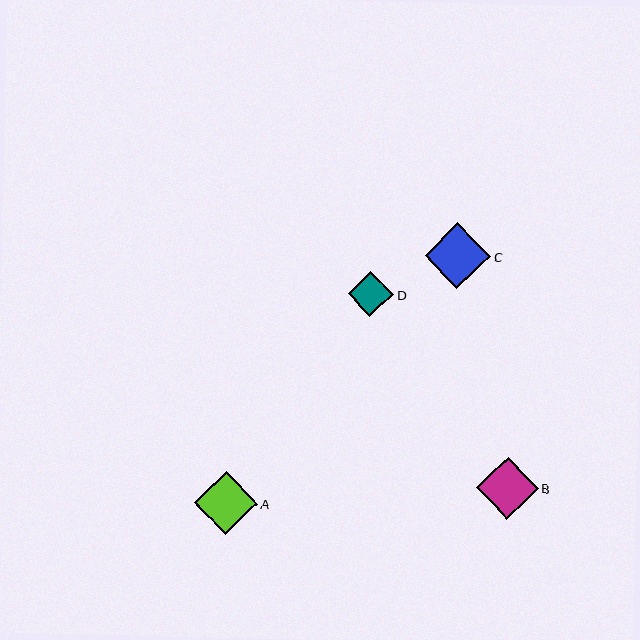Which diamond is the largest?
Diamond C is the largest with a size of approximately 66 pixels.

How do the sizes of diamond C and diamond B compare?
Diamond C and diamond B are approximately the same size.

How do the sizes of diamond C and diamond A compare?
Diamond C and diamond A are approximately the same size.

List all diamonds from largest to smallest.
From largest to smallest: C, A, B, D.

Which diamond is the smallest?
Diamond D is the smallest with a size of approximately 46 pixels.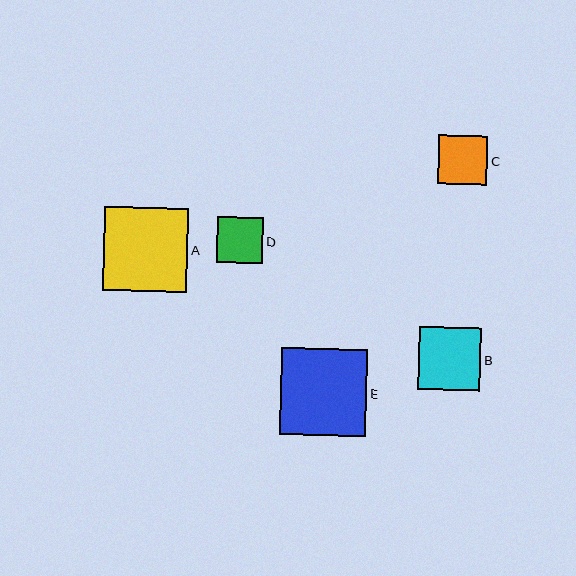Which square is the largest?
Square E is the largest with a size of approximately 87 pixels.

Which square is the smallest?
Square D is the smallest with a size of approximately 46 pixels.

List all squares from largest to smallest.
From largest to smallest: E, A, B, C, D.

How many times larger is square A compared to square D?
Square A is approximately 1.8 times the size of square D.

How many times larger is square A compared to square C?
Square A is approximately 1.7 times the size of square C.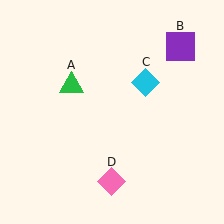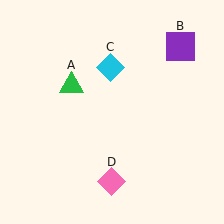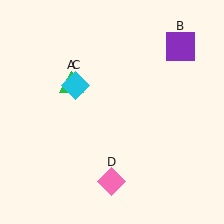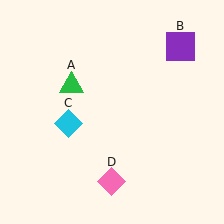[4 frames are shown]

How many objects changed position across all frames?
1 object changed position: cyan diamond (object C).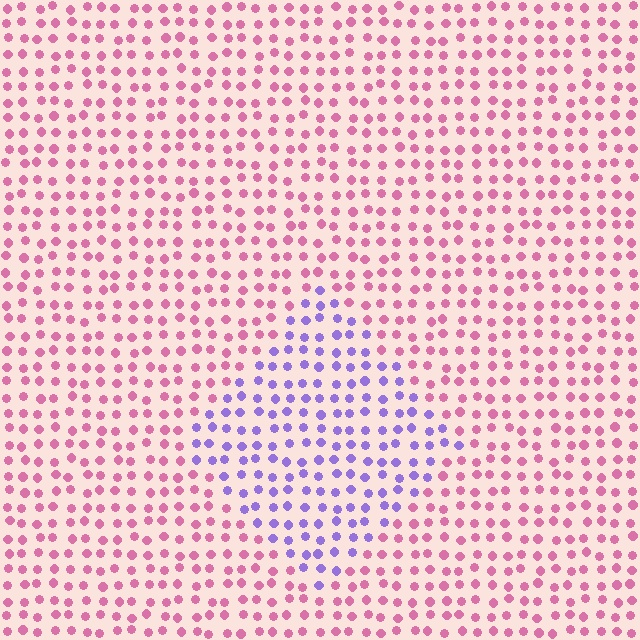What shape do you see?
I see a diamond.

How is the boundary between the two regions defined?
The boundary is defined purely by a slight shift in hue (about 67 degrees). Spacing, size, and orientation are identical on both sides.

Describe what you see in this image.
The image is filled with small pink elements in a uniform arrangement. A diamond-shaped region is visible where the elements are tinted to a slightly different hue, forming a subtle color boundary.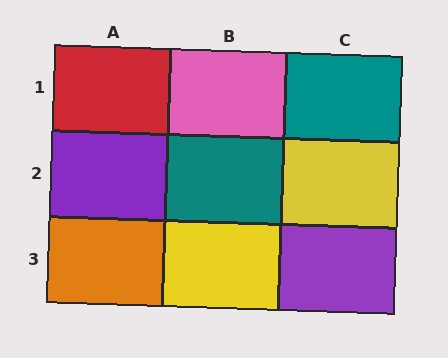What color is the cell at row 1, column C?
Teal.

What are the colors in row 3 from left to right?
Orange, yellow, purple.